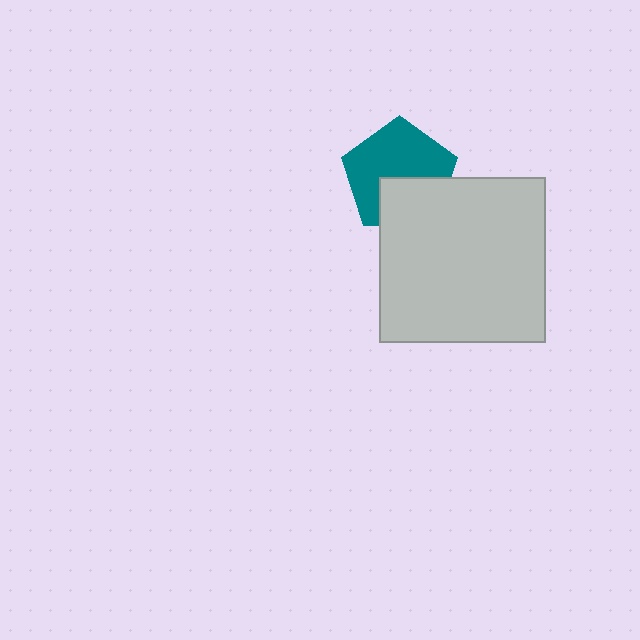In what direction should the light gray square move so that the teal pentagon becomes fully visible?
The light gray square should move down. That is the shortest direction to clear the overlap and leave the teal pentagon fully visible.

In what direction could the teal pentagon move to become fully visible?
The teal pentagon could move up. That would shift it out from behind the light gray square entirely.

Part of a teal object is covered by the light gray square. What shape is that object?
It is a pentagon.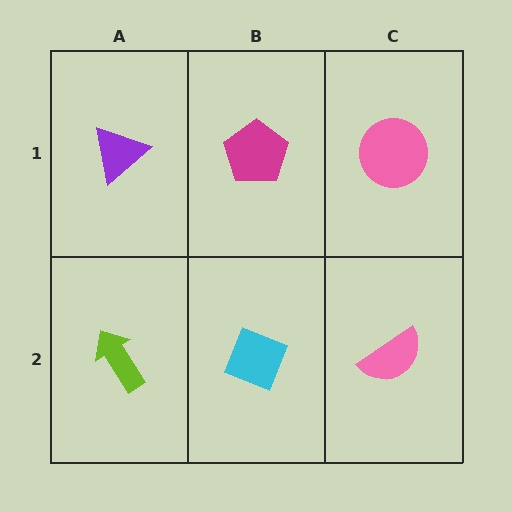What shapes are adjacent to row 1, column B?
A cyan diamond (row 2, column B), a purple triangle (row 1, column A), a pink circle (row 1, column C).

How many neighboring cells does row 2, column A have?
2.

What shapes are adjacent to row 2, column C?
A pink circle (row 1, column C), a cyan diamond (row 2, column B).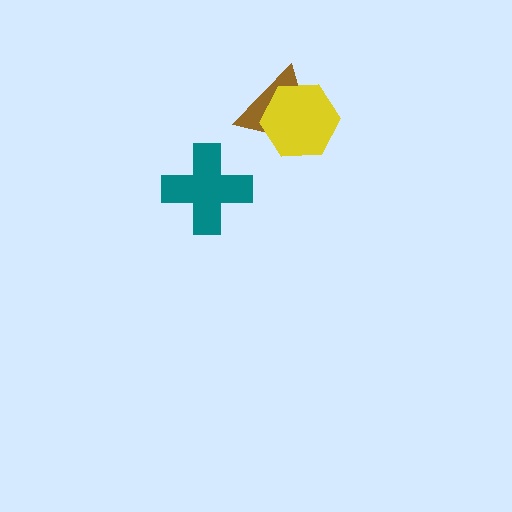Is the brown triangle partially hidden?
Yes, it is partially covered by another shape.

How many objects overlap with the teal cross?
0 objects overlap with the teal cross.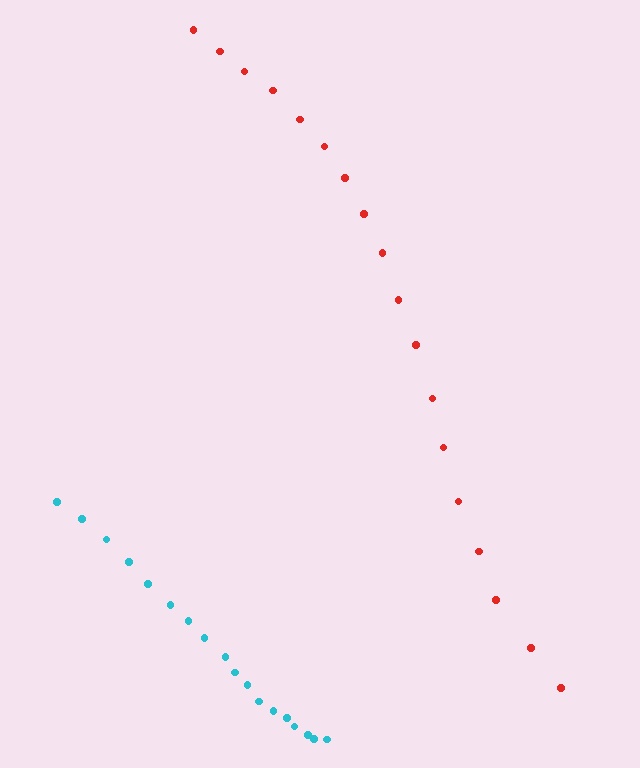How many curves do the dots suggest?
There are 2 distinct paths.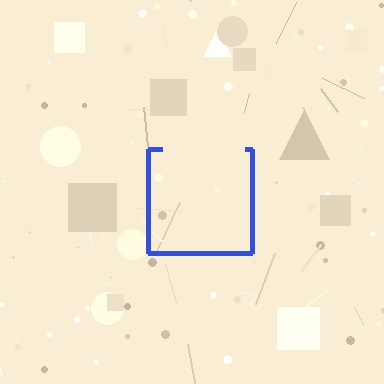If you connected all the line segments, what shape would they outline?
They would outline a square.